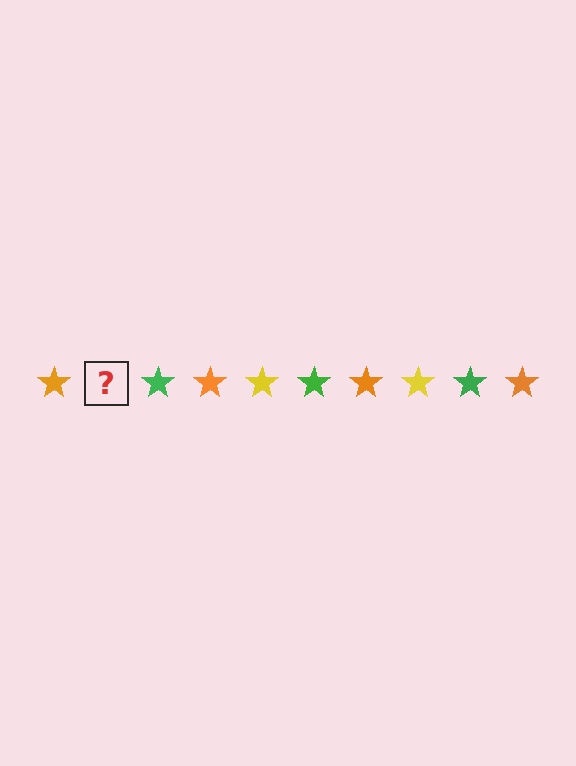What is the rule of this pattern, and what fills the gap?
The rule is that the pattern cycles through orange, yellow, green stars. The gap should be filled with a yellow star.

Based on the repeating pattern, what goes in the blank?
The blank should be a yellow star.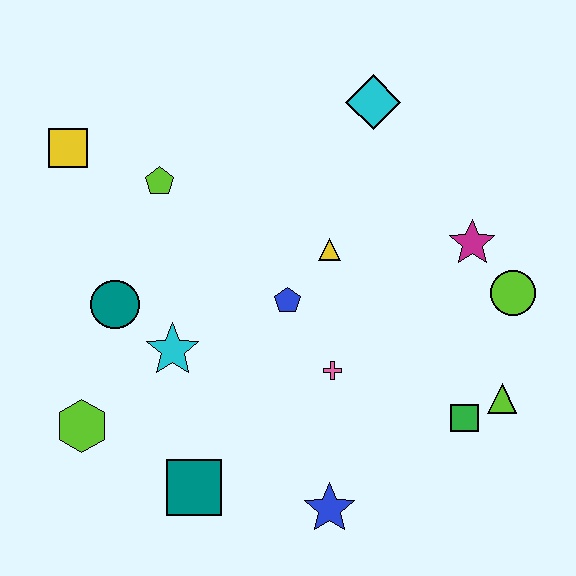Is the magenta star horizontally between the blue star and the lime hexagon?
No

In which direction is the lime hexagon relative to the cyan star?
The lime hexagon is to the left of the cyan star.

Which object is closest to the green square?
The lime triangle is closest to the green square.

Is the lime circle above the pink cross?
Yes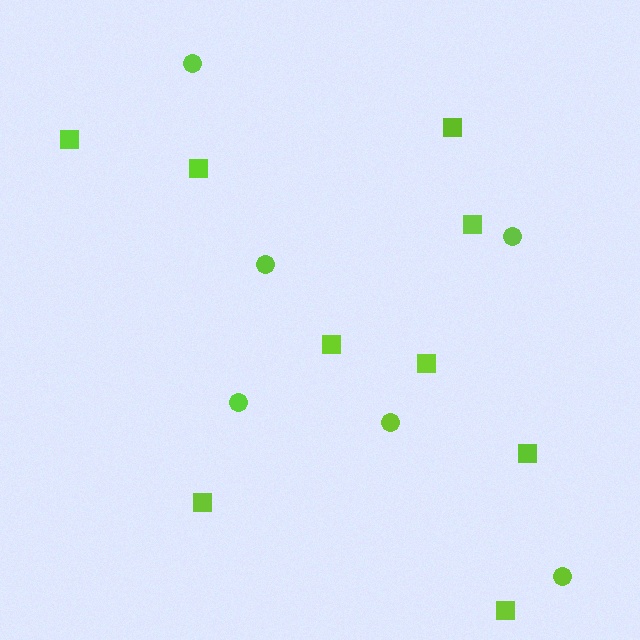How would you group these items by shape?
There are 2 groups: one group of circles (6) and one group of squares (9).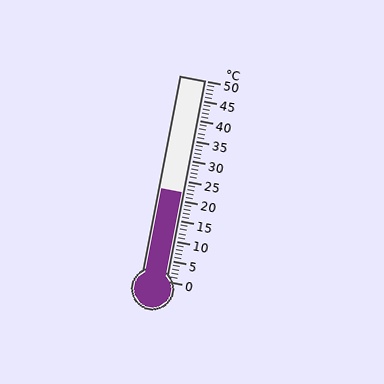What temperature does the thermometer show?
The thermometer shows approximately 22°C.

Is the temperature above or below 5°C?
The temperature is above 5°C.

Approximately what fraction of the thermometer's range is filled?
The thermometer is filled to approximately 45% of its range.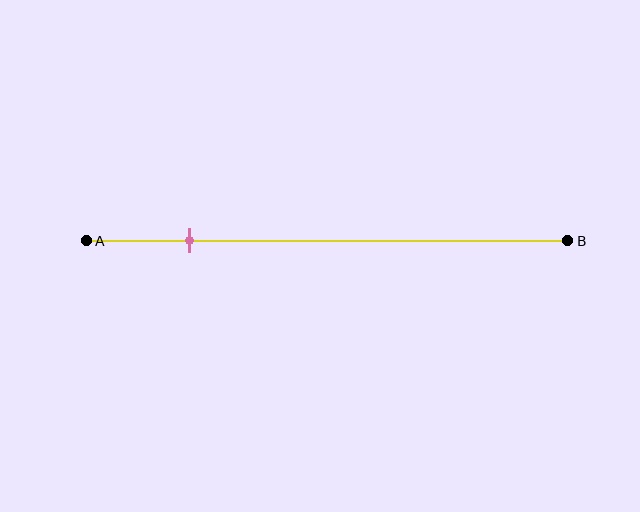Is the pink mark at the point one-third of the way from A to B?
No, the mark is at about 20% from A, not at the 33% one-third point.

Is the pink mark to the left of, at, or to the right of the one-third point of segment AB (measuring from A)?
The pink mark is to the left of the one-third point of segment AB.